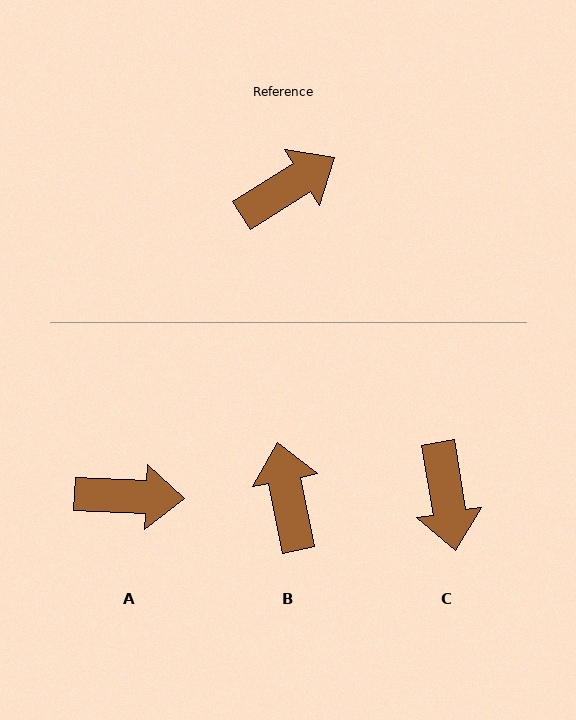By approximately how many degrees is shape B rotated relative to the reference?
Approximately 69 degrees counter-clockwise.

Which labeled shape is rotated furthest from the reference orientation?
C, about 113 degrees away.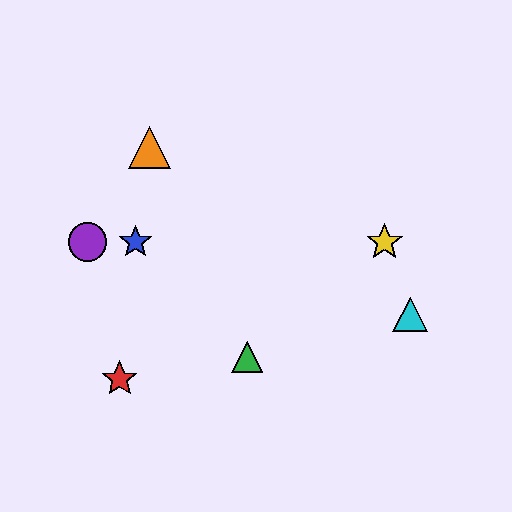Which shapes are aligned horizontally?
The blue star, the yellow star, the purple circle are aligned horizontally.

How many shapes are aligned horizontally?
3 shapes (the blue star, the yellow star, the purple circle) are aligned horizontally.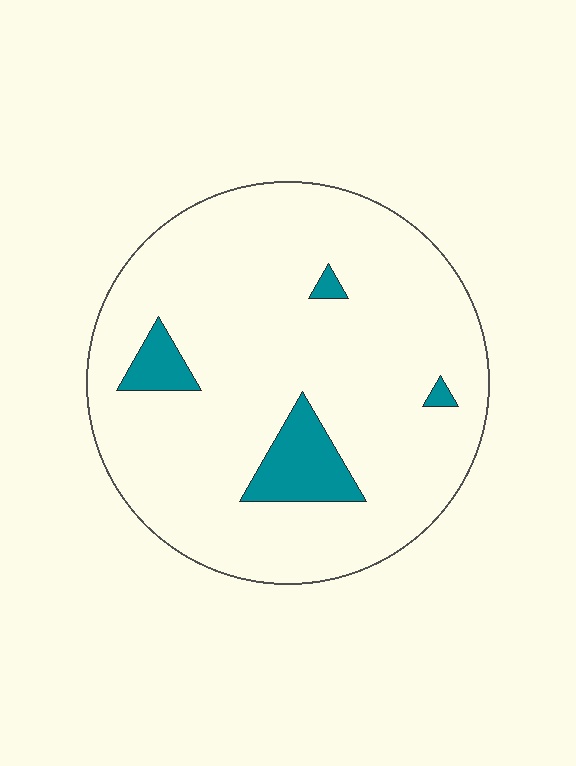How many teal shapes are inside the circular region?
4.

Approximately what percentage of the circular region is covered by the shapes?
Approximately 10%.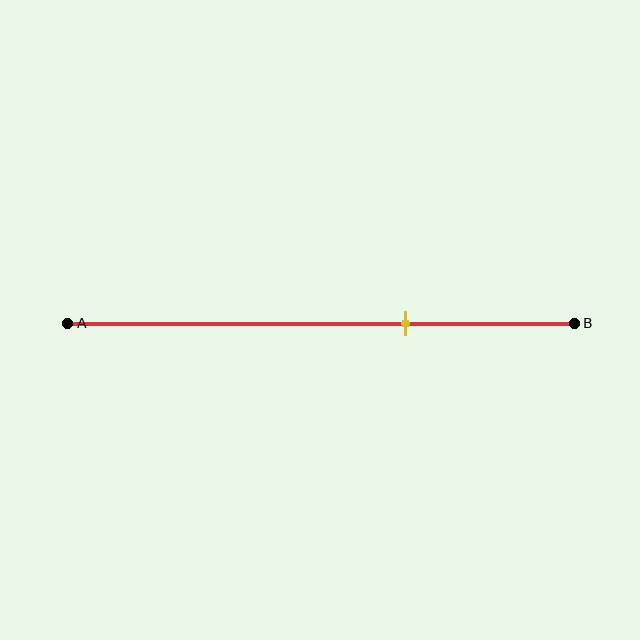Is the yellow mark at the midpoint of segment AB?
No, the mark is at about 65% from A, not at the 50% midpoint.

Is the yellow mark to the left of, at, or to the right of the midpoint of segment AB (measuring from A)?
The yellow mark is to the right of the midpoint of segment AB.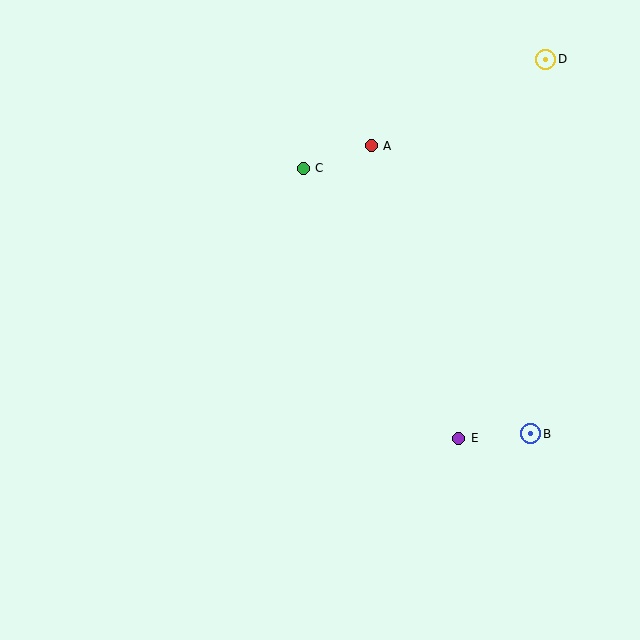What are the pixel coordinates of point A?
Point A is at (371, 146).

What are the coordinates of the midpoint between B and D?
The midpoint between B and D is at (538, 246).